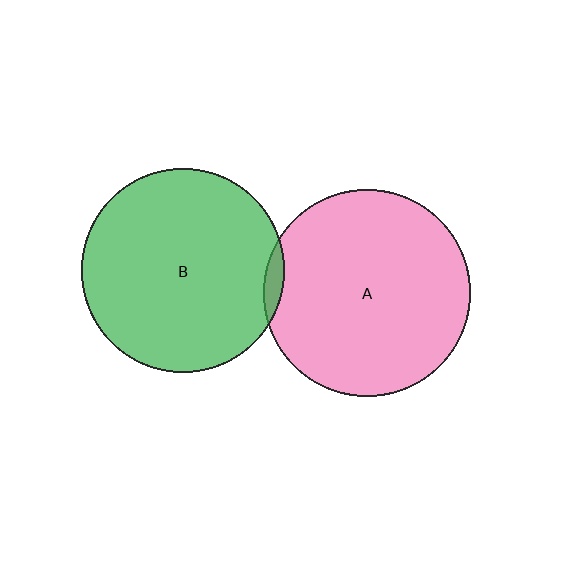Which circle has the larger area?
Circle A (pink).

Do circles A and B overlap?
Yes.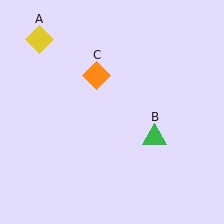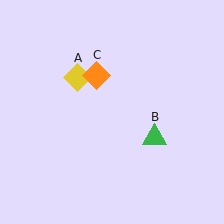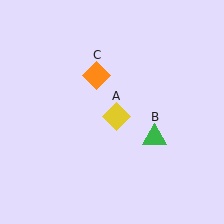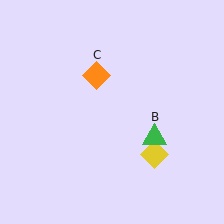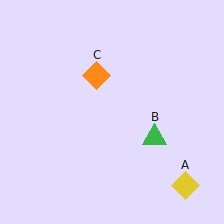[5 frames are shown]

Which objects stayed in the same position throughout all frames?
Green triangle (object B) and orange diamond (object C) remained stationary.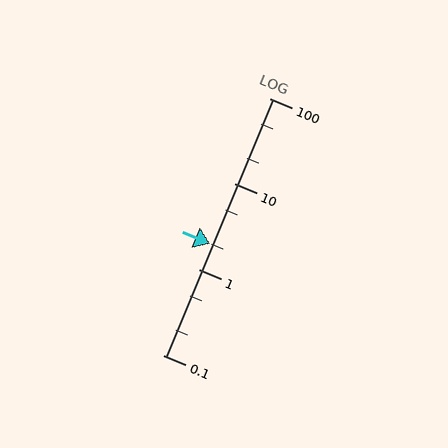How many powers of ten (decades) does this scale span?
The scale spans 3 decades, from 0.1 to 100.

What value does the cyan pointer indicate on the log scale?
The pointer indicates approximately 2.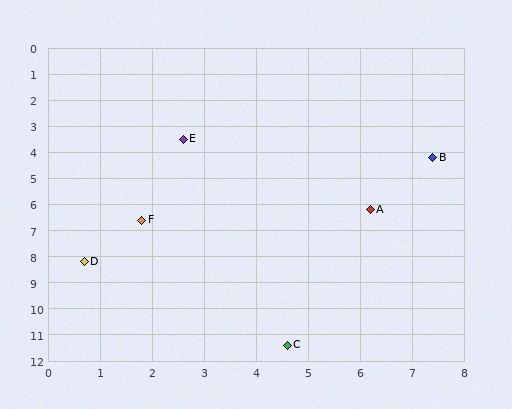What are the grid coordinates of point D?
Point D is at approximately (0.7, 8.2).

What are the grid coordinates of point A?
Point A is at approximately (6.2, 6.2).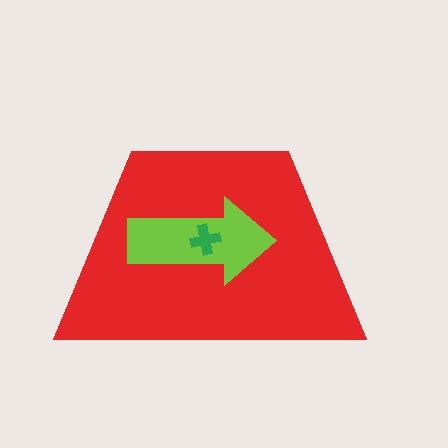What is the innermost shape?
The green cross.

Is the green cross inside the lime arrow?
Yes.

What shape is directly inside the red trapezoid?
The lime arrow.